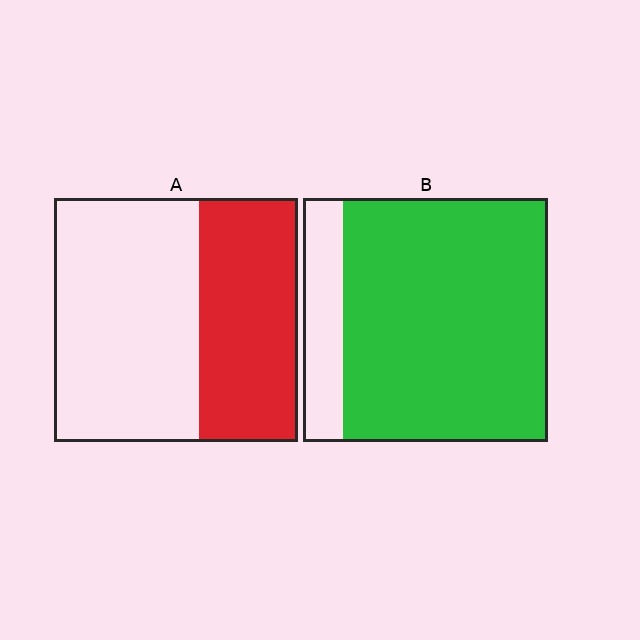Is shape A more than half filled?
No.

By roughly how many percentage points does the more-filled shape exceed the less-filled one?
By roughly 45 percentage points (B over A).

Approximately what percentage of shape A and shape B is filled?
A is approximately 40% and B is approximately 85%.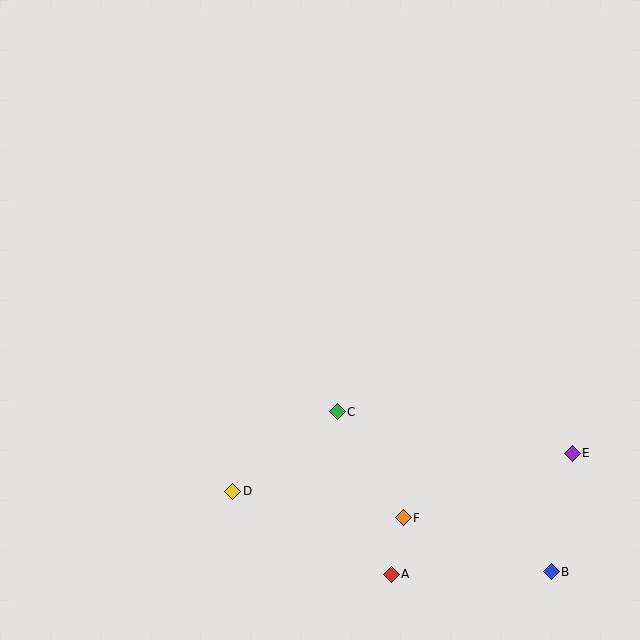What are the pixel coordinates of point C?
Point C is at (337, 412).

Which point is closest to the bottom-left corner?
Point D is closest to the bottom-left corner.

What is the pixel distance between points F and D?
The distance between F and D is 172 pixels.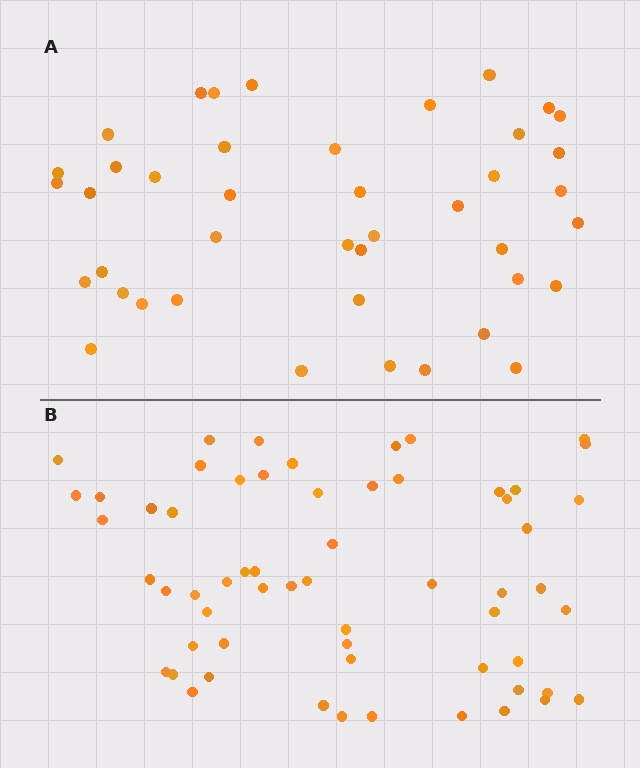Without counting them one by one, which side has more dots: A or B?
Region B (the bottom region) has more dots.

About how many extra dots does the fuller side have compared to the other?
Region B has approximately 20 more dots than region A.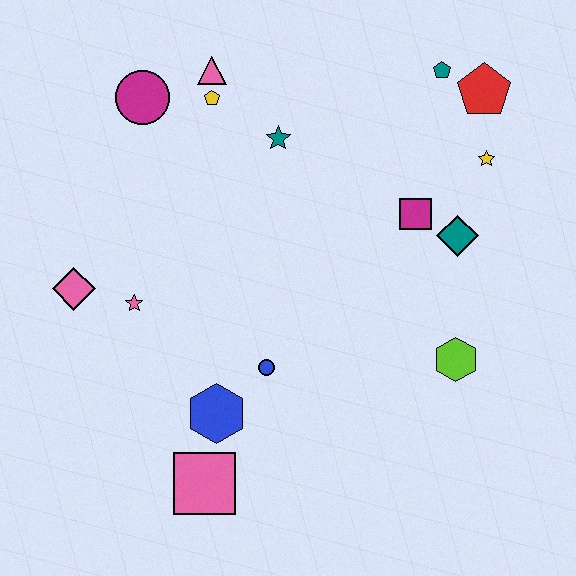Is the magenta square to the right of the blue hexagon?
Yes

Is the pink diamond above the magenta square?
No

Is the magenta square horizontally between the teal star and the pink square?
No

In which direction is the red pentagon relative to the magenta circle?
The red pentagon is to the right of the magenta circle.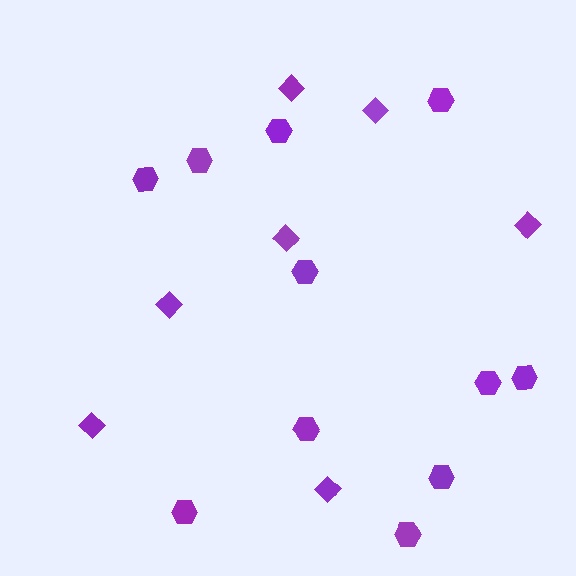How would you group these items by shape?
There are 2 groups: one group of diamonds (7) and one group of hexagons (11).